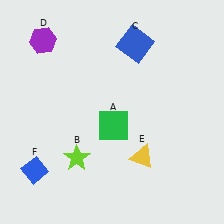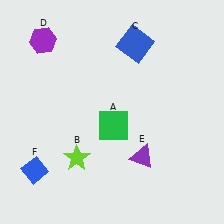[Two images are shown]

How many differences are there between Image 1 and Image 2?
There is 1 difference between the two images.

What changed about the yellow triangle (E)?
In Image 1, E is yellow. In Image 2, it changed to purple.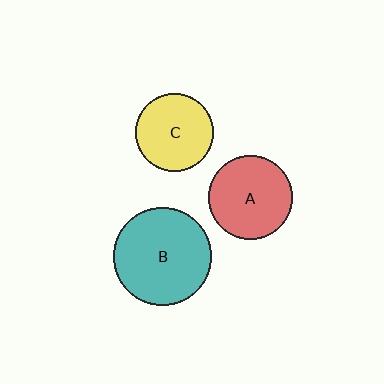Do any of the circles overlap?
No, none of the circles overlap.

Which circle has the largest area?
Circle B (teal).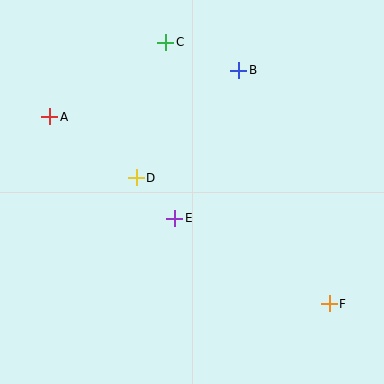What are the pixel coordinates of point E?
Point E is at (175, 218).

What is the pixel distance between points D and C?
The distance between D and C is 139 pixels.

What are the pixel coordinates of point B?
Point B is at (239, 70).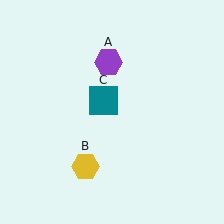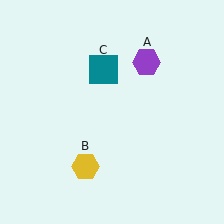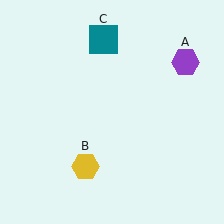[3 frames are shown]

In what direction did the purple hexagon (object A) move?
The purple hexagon (object A) moved right.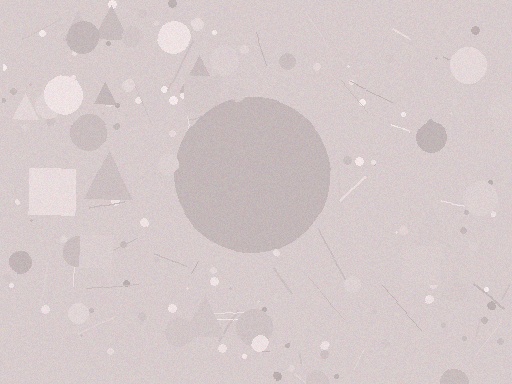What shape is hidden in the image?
A circle is hidden in the image.